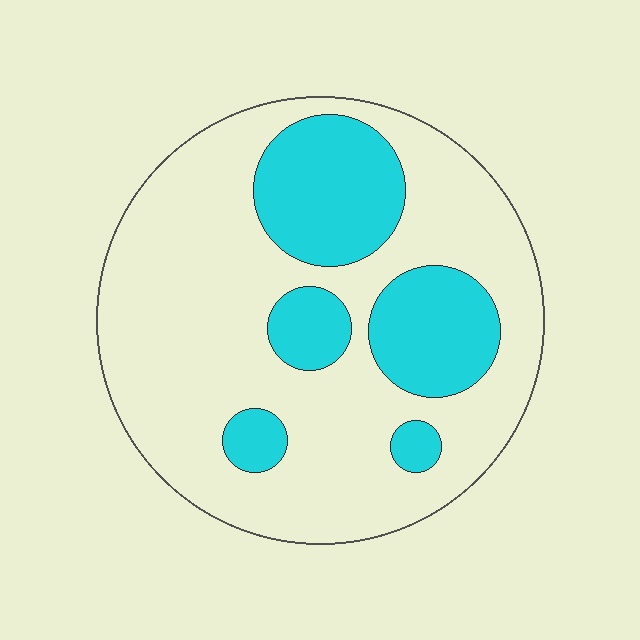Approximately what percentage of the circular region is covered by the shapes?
Approximately 25%.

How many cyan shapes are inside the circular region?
5.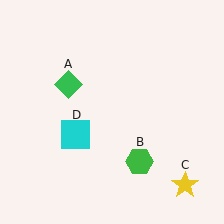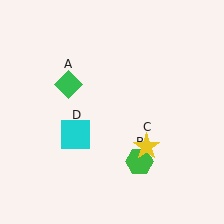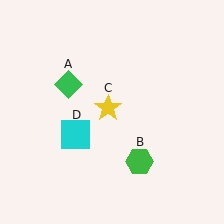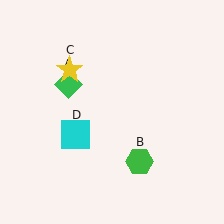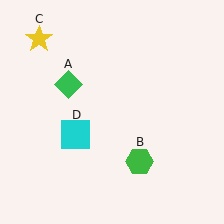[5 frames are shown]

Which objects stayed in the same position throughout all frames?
Green diamond (object A) and green hexagon (object B) and cyan square (object D) remained stationary.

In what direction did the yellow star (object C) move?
The yellow star (object C) moved up and to the left.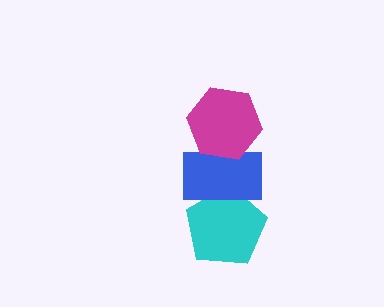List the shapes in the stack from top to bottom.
From top to bottom: the magenta hexagon, the blue rectangle, the cyan pentagon.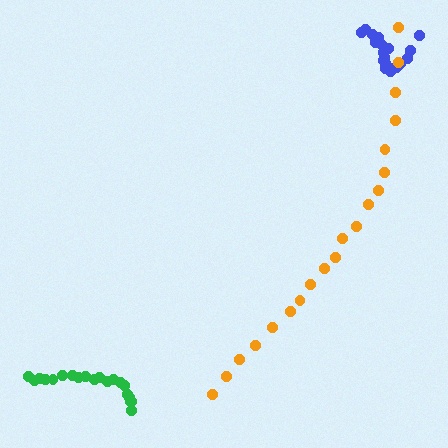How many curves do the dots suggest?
There are 3 distinct paths.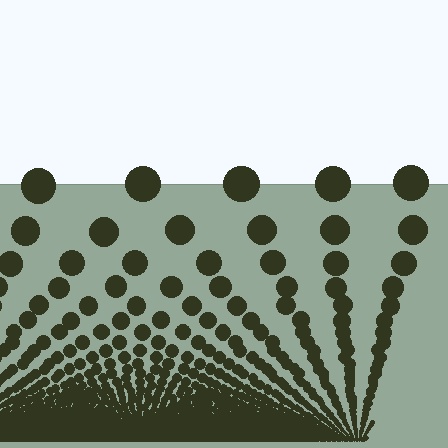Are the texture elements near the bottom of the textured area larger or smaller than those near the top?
Smaller. The gradient is inverted — elements near the bottom are smaller and denser.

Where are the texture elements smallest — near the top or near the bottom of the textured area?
Near the bottom.